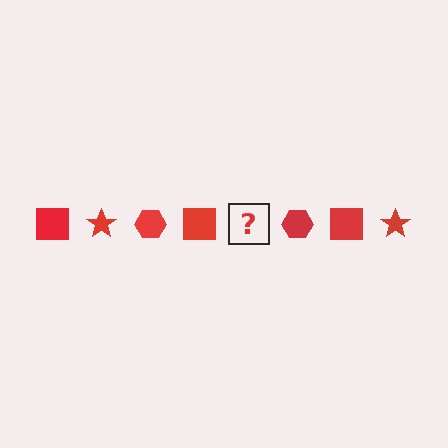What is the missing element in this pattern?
The missing element is a red star.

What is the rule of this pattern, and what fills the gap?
The rule is that the pattern cycles through square, star, hexagon shapes in red. The gap should be filled with a red star.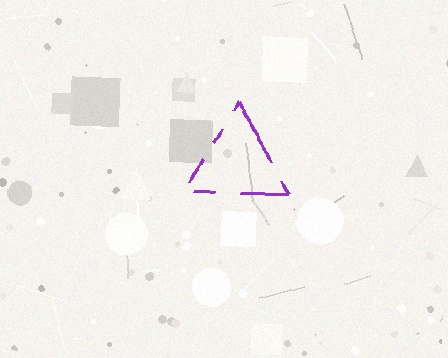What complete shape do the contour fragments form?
The contour fragments form a triangle.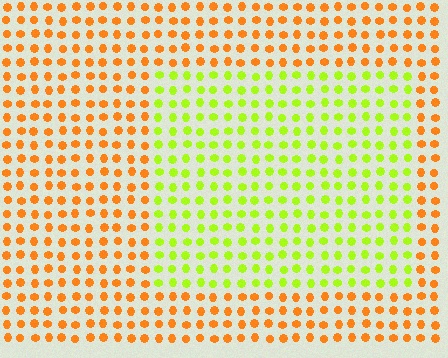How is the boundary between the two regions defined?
The boundary is defined purely by a slight shift in hue (about 55 degrees). Spacing, size, and orientation are identical on both sides.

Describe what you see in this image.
The image is filled with small orange elements in a uniform arrangement. A rectangle-shaped region is visible where the elements are tinted to a slightly different hue, forming a subtle color boundary.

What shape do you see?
I see a rectangle.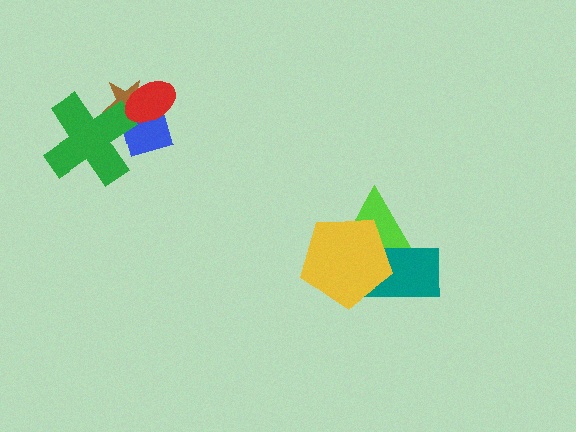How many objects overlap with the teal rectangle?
2 objects overlap with the teal rectangle.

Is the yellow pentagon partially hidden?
No, no other shape covers it.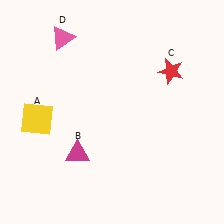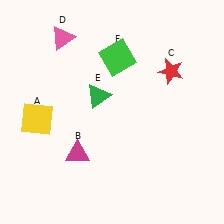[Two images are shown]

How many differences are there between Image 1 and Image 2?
There are 2 differences between the two images.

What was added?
A green triangle (E), a green square (F) were added in Image 2.